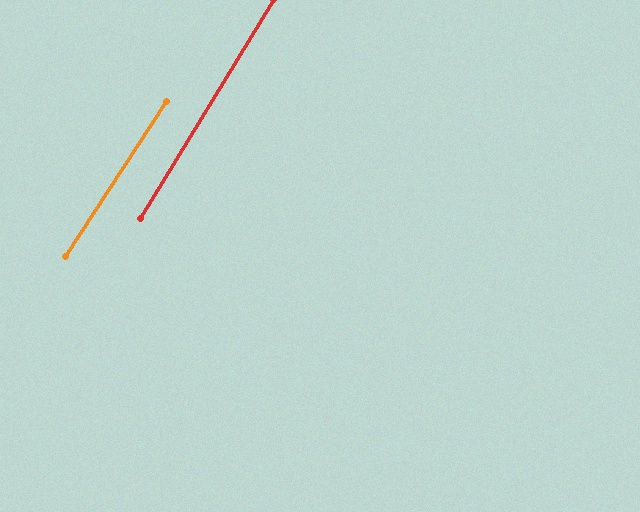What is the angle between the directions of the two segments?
Approximately 1 degree.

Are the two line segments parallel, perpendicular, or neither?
Parallel — their directions differ by only 1.4°.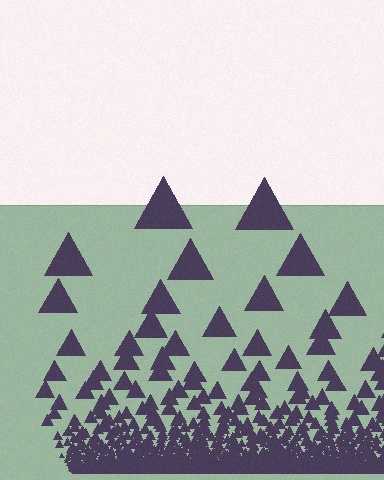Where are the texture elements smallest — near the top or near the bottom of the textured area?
Near the bottom.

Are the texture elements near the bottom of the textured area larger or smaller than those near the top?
Smaller. The gradient is inverted — elements near the bottom are smaller and denser.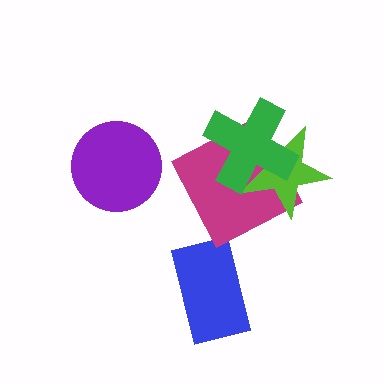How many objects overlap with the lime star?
2 objects overlap with the lime star.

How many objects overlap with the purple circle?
0 objects overlap with the purple circle.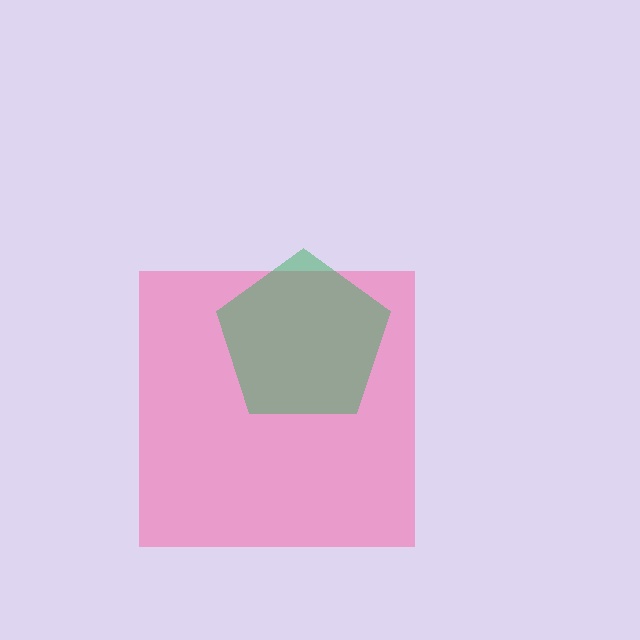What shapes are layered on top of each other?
The layered shapes are: a pink square, a green pentagon.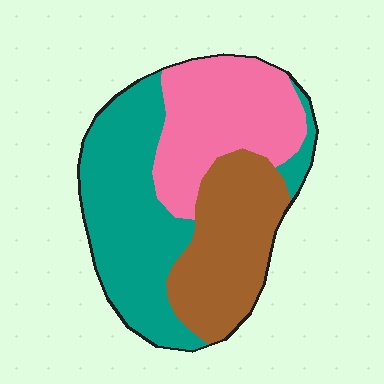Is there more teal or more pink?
Teal.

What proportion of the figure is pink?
Pink takes up about one third (1/3) of the figure.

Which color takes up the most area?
Teal, at roughly 40%.